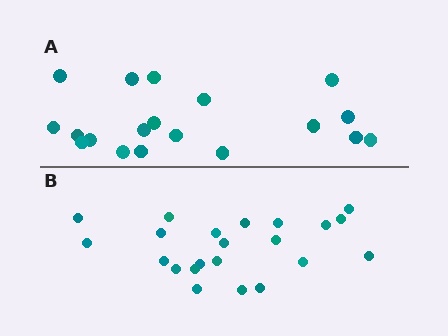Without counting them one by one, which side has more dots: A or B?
Region B (the bottom region) has more dots.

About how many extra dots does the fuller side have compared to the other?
Region B has just a few more — roughly 2 or 3 more dots than region A.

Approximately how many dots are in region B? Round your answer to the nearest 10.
About 20 dots. (The exact count is 22, which rounds to 20.)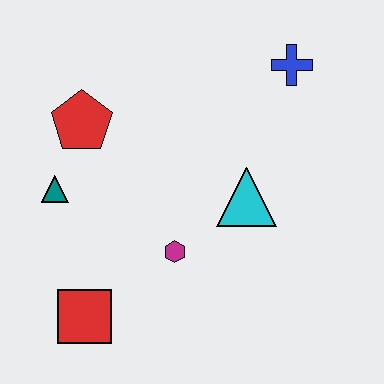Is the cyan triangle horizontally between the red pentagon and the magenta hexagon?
No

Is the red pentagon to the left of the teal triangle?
No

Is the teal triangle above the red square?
Yes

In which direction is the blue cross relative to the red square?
The blue cross is above the red square.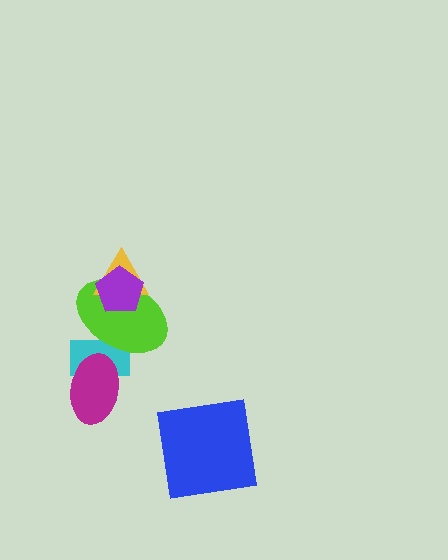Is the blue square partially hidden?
No, no other shape covers it.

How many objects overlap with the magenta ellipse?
1 object overlaps with the magenta ellipse.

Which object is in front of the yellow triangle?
The purple pentagon is in front of the yellow triangle.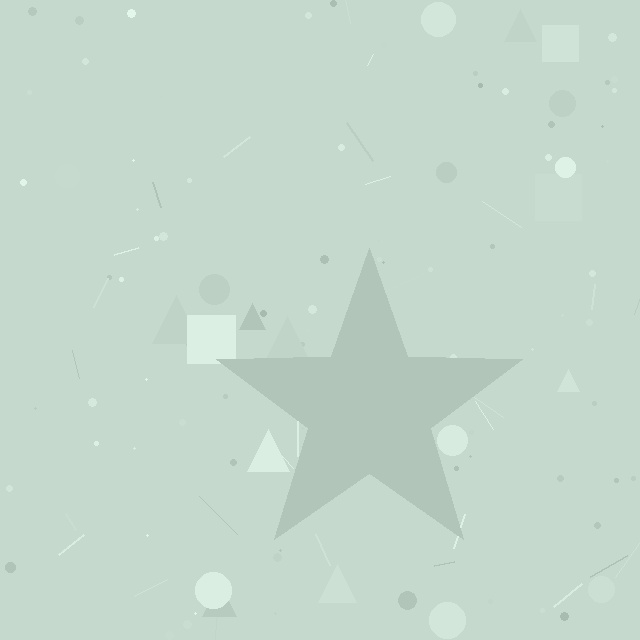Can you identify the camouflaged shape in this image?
The camouflaged shape is a star.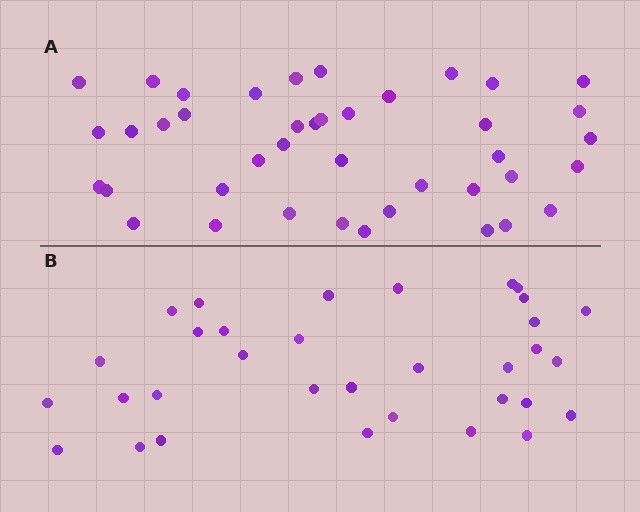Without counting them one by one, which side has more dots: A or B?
Region A (the top region) has more dots.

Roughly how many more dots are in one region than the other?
Region A has roughly 8 or so more dots than region B.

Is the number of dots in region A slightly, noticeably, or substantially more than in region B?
Region A has only slightly more — the two regions are fairly close. The ratio is roughly 1.2 to 1.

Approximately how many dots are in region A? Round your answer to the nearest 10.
About 40 dots. (The exact count is 41, which rounds to 40.)